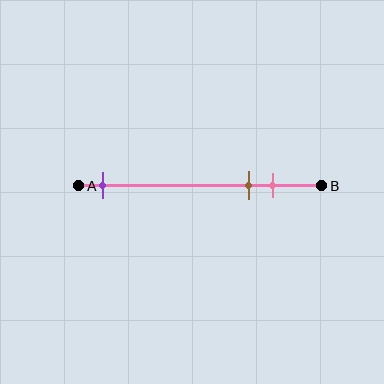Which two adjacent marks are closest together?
The brown and pink marks are the closest adjacent pair.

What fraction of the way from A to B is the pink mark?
The pink mark is approximately 80% (0.8) of the way from A to B.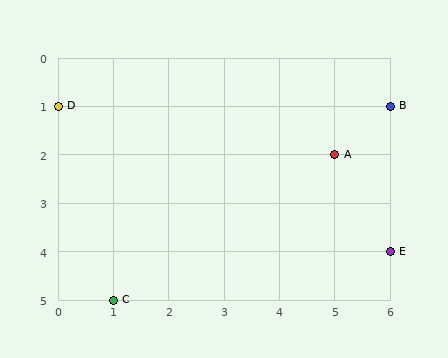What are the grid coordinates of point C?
Point C is at grid coordinates (1, 5).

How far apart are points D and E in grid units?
Points D and E are 6 columns and 3 rows apart (about 6.7 grid units diagonally).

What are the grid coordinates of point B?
Point B is at grid coordinates (6, 1).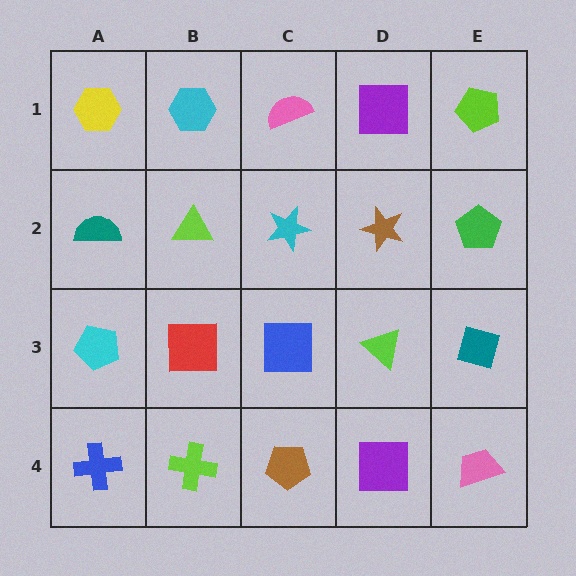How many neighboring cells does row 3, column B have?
4.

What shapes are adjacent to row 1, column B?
A lime triangle (row 2, column B), a yellow hexagon (row 1, column A), a pink semicircle (row 1, column C).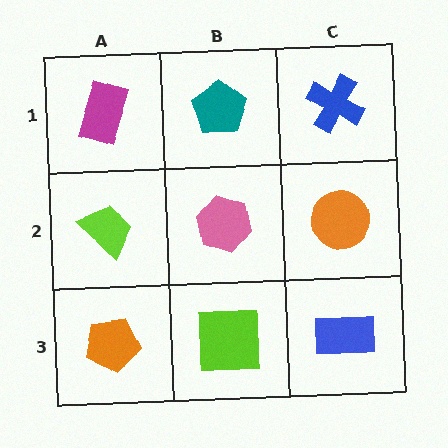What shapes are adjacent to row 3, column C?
An orange circle (row 2, column C), a lime square (row 3, column B).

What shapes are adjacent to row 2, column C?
A blue cross (row 1, column C), a blue rectangle (row 3, column C), a pink hexagon (row 2, column B).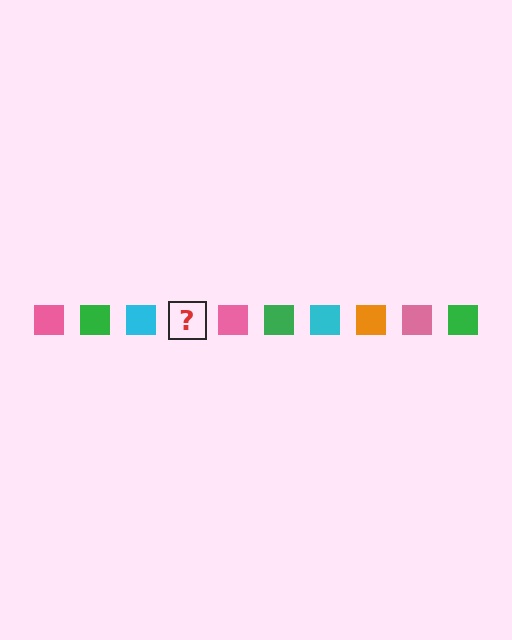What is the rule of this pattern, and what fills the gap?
The rule is that the pattern cycles through pink, green, cyan, orange squares. The gap should be filled with an orange square.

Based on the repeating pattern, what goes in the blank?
The blank should be an orange square.